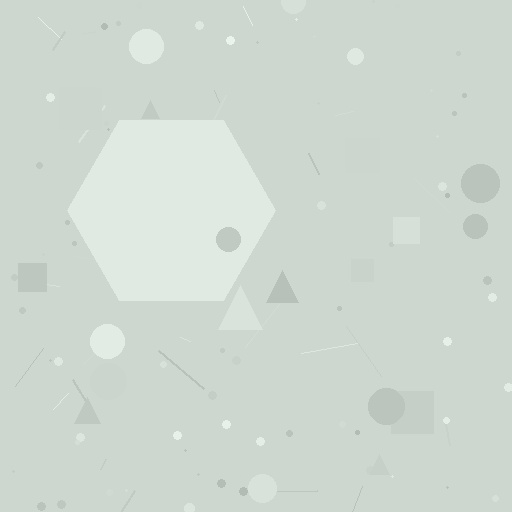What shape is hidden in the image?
A hexagon is hidden in the image.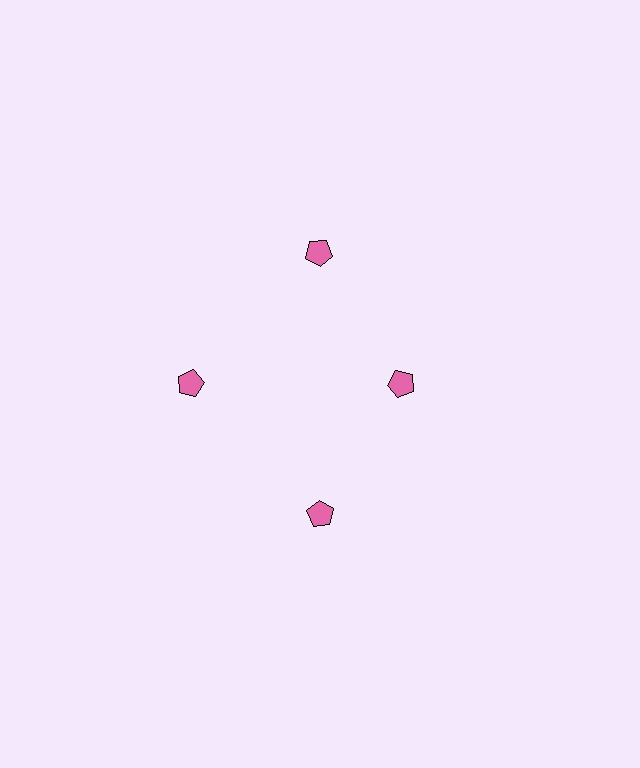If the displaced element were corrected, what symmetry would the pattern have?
It would have 4-fold rotational symmetry — the pattern would map onto itself every 90 degrees.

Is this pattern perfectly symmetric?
No. The 4 pink pentagons are arranged in a ring, but one element near the 3 o'clock position is pulled inward toward the center, breaking the 4-fold rotational symmetry.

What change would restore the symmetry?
The symmetry would be restored by moving it outward, back onto the ring so that all 4 pentagons sit at equal angles and equal distance from the center.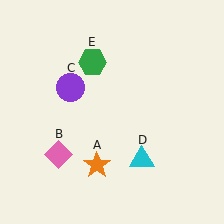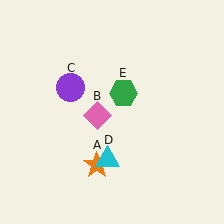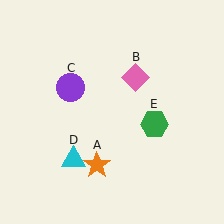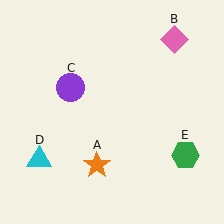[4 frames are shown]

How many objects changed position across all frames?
3 objects changed position: pink diamond (object B), cyan triangle (object D), green hexagon (object E).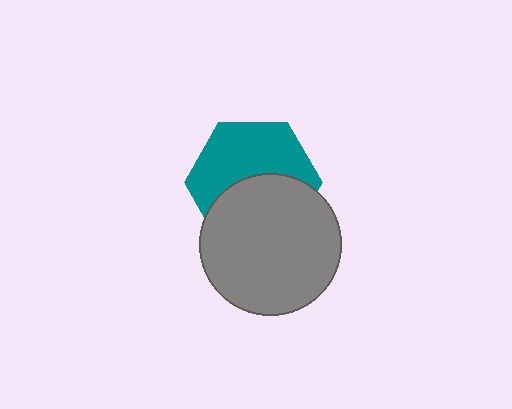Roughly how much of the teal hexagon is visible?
About half of it is visible (roughly 53%).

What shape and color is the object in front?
The object in front is a gray circle.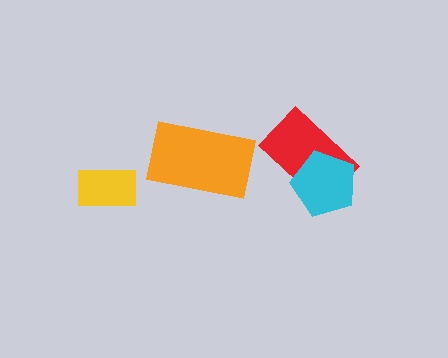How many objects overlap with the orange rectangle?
0 objects overlap with the orange rectangle.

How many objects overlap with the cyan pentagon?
1 object overlaps with the cyan pentagon.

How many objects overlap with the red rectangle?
1 object overlaps with the red rectangle.